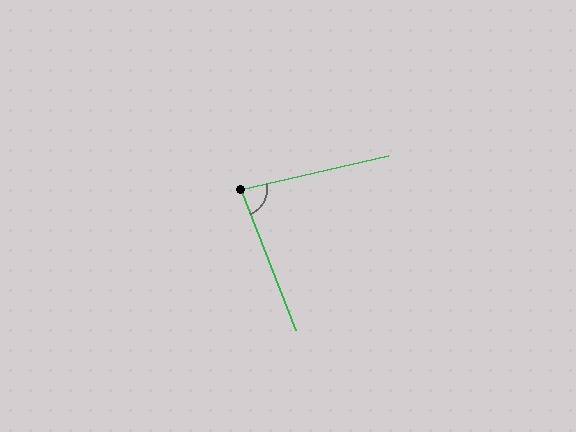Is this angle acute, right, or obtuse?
It is acute.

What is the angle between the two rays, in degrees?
Approximately 82 degrees.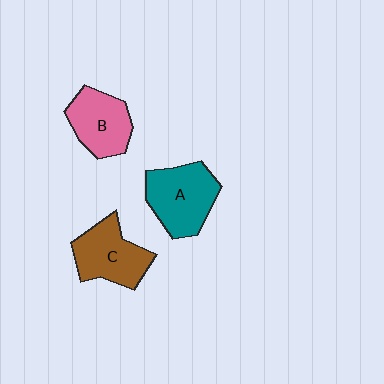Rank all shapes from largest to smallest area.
From largest to smallest: A (teal), C (brown), B (pink).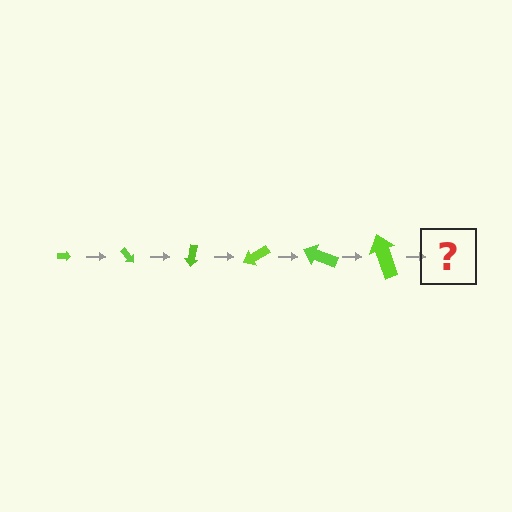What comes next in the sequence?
The next element should be an arrow, larger than the previous one and rotated 300 degrees from the start.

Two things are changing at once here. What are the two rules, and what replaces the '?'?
The two rules are that the arrow grows larger each step and it rotates 50 degrees each step. The '?' should be an arrow, larger than the previous one and rotated 300 degrees from the start.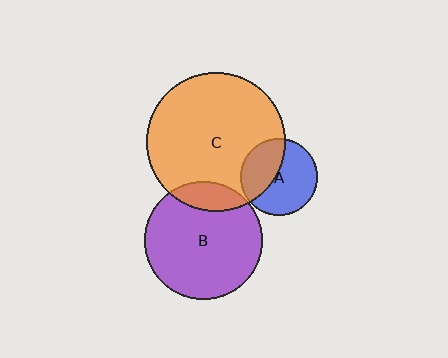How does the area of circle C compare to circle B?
Approximately 1.4 times.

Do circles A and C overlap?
Yes.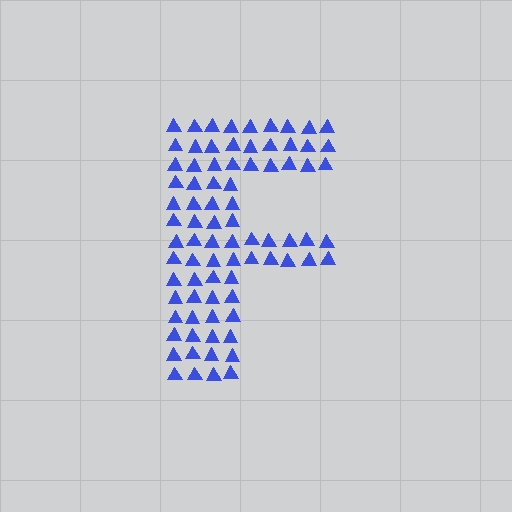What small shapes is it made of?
It is made of small triangles.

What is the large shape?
The large shape is the letter F.